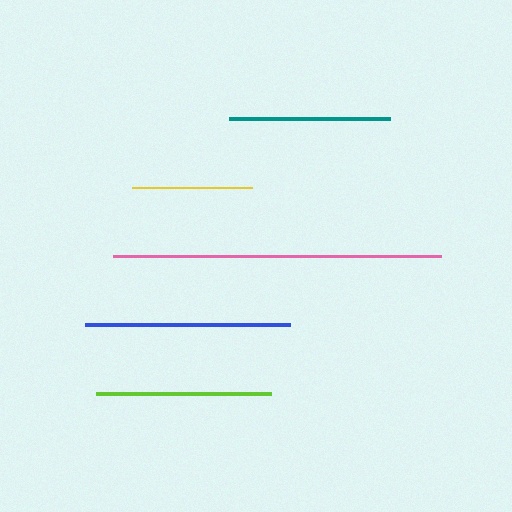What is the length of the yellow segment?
The yellow segment is approximately 119 pixels long.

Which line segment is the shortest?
The yellow line is the shortest at approximately 119 pixels.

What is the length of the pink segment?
The pink segment is approximately 328 pixels long.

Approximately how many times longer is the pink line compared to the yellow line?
The pink line is approximately 2.7 times the length of the yellow line.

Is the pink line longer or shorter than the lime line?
The pink line is longer than the lime line.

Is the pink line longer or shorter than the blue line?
The pink line is longer than the blue line.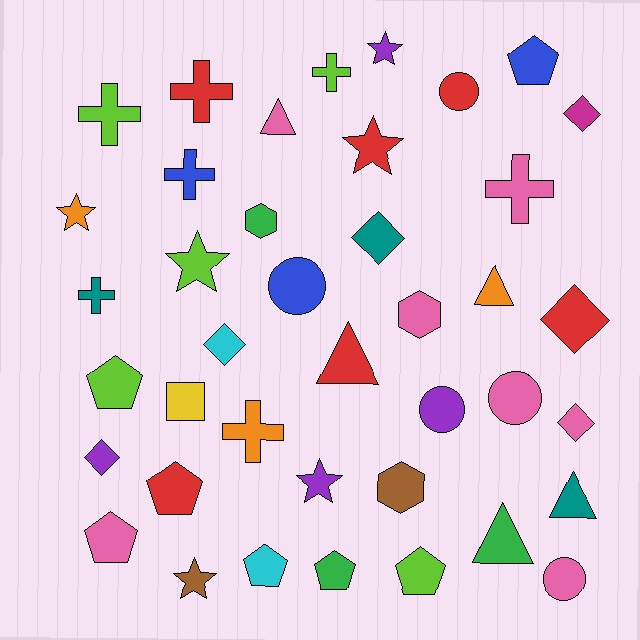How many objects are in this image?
There are 40 objects.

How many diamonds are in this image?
There are 6 diamonds.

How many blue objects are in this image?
There are 3 blue objects.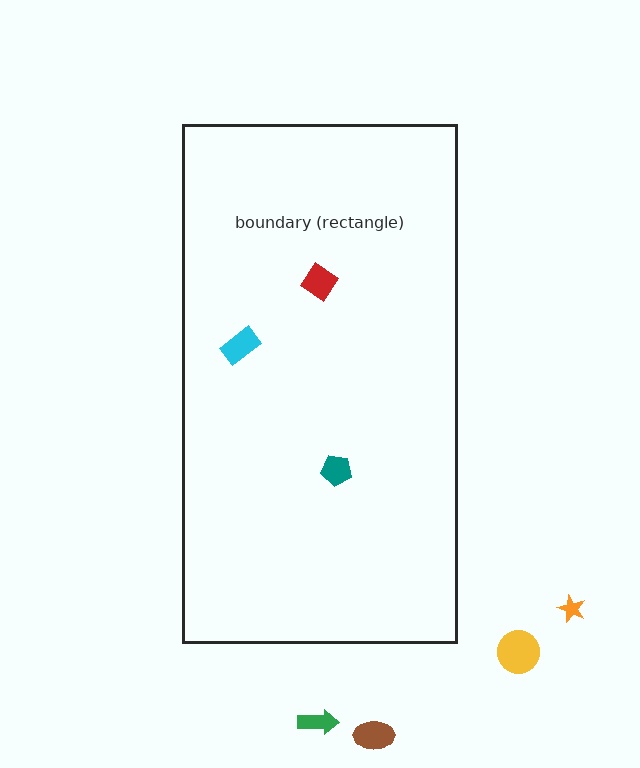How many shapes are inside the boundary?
3 inside, 4 outside.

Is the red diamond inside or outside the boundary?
Inside.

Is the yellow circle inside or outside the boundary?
Outside.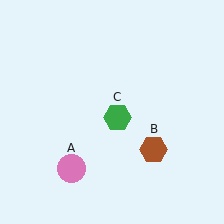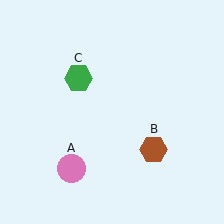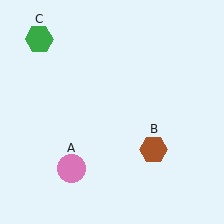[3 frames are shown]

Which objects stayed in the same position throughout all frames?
Pink circle (object A) and brown hexagon (object B) remained stationary.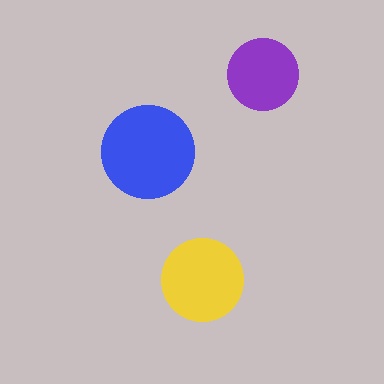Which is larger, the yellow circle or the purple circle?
The yellow one.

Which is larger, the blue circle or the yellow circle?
The blue one.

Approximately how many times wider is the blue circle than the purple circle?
About 1.5 times wider.